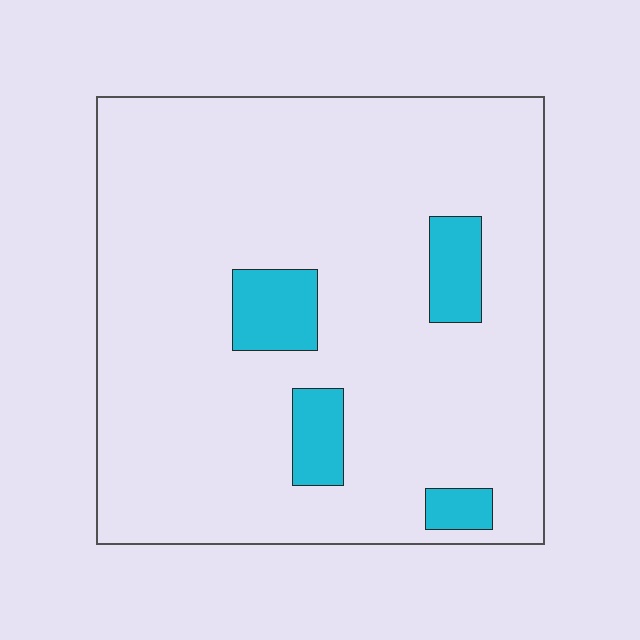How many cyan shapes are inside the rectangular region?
4.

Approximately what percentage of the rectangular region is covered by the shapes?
Approximately 10%.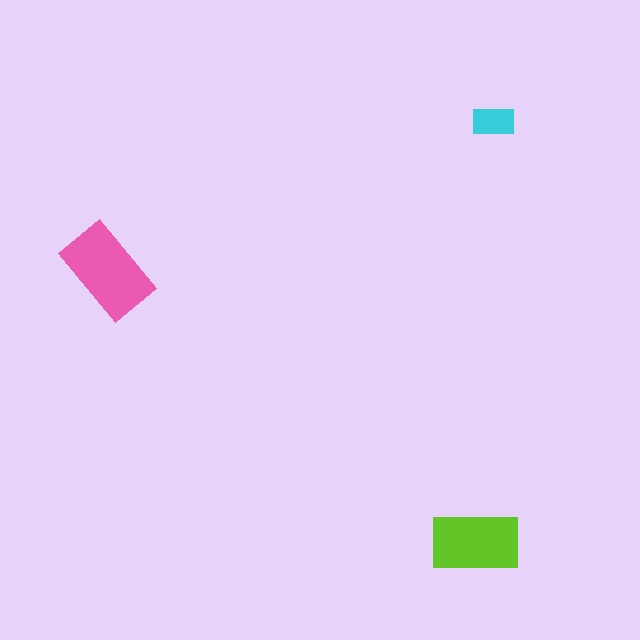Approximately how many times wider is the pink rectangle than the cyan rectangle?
About 2 times wider.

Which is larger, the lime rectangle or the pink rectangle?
The pink one.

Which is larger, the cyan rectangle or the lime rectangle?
The lime one.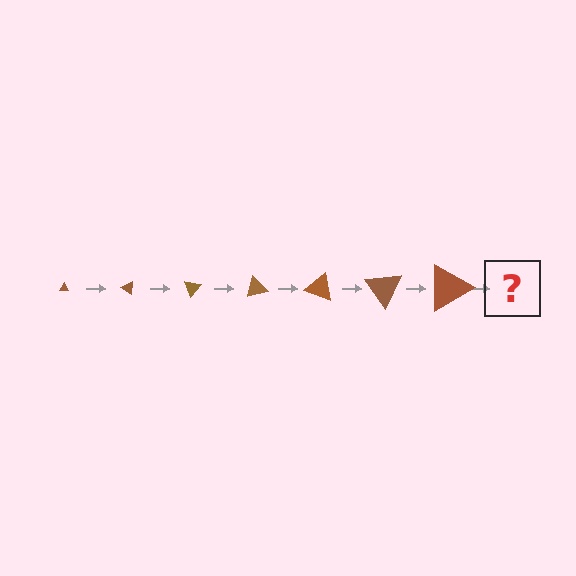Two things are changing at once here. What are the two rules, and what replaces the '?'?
The two rules are that the triangle grows larger each step and it rotates 35 degrees each step. The '?' should be a triangle, larger than the previous one and rotated 245 degrees from the start.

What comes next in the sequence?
The next element should be a triangle, larger than the previous one and rotated 245 degrees from the start.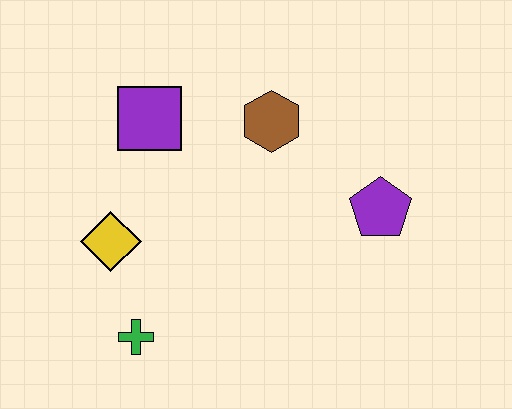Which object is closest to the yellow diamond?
The green cross is closest to the yellow diamond.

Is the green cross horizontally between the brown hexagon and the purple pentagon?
No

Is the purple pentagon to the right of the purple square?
Yes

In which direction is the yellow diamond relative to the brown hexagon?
The yellow diamond is to the left of the brown hexagon.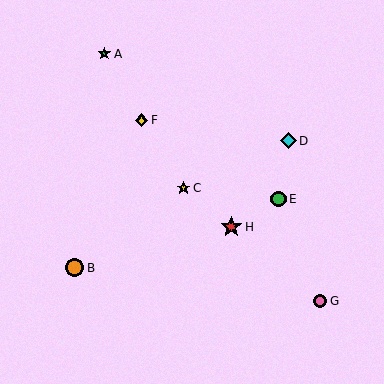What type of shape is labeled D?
Shape D is a cyan diamond.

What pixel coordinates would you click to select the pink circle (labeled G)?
Click at (320, 301) to select the pink circle G.